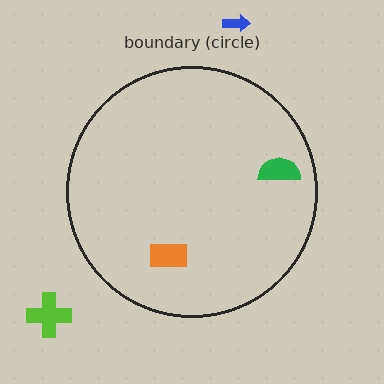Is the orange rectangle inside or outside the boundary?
Inside.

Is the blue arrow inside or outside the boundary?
Outside.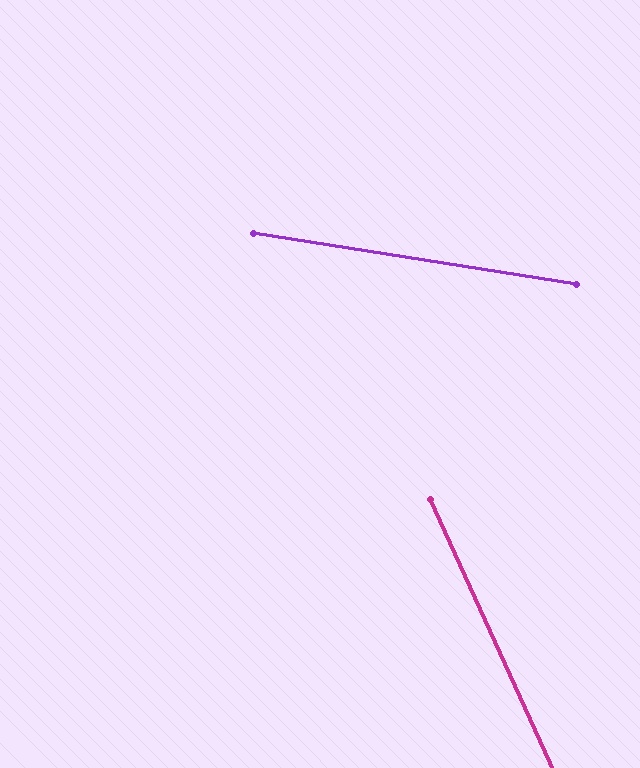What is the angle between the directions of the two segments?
Approximately 57 degrees.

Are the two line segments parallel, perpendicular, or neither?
Neither parallel nor perpendicular — they differ by about 57°.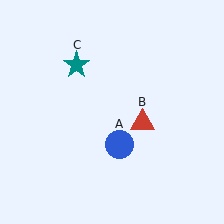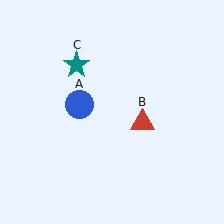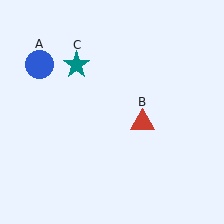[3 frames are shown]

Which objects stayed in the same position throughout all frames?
Red triangle (object B) and teal star (object C) remained stationary.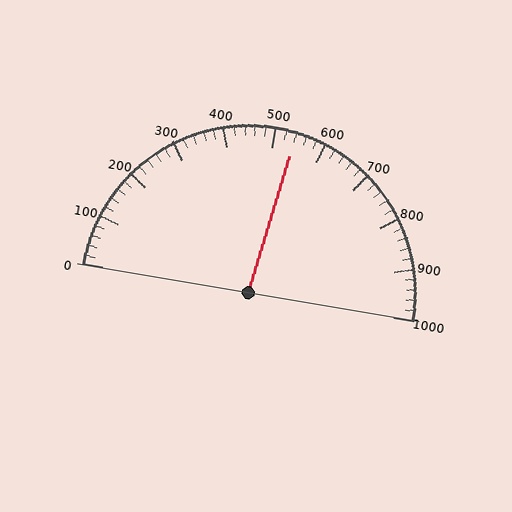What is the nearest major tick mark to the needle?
The nearest major tick mark is 500.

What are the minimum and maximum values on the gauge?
The gauge ranges from 0 to 1000.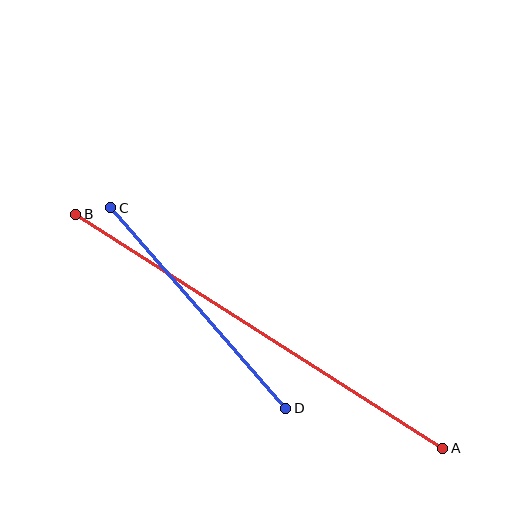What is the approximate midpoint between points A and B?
The midpoint is at approximately (259, 331) pixels.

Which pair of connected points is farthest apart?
Points A and B are farthest apart.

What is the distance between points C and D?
The distance is approximately 266 pixels.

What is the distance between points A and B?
The distance is approximately 436 pixels.